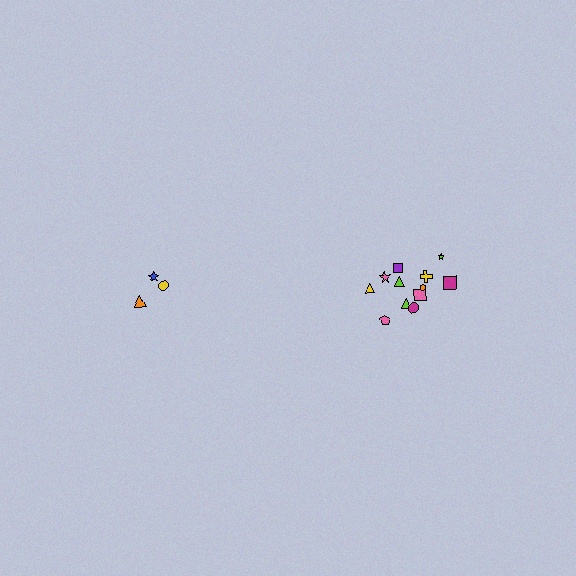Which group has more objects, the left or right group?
The right group.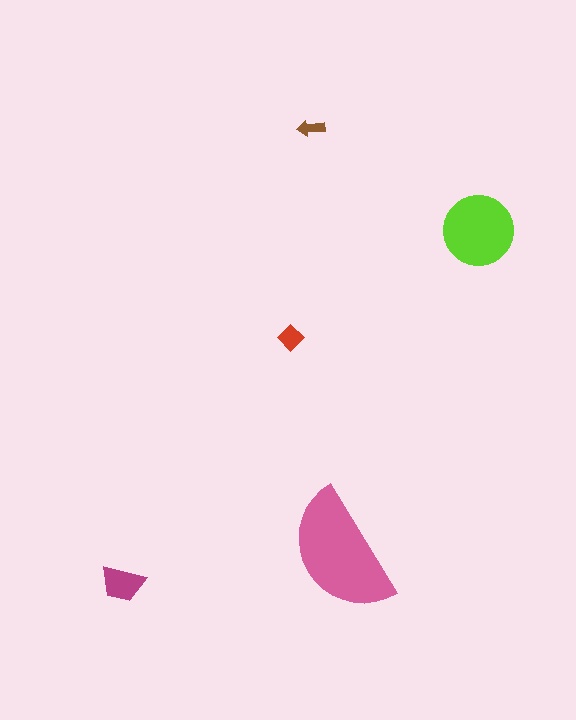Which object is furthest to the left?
The magenta trapezoid is leftmost.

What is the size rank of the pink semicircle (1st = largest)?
1st.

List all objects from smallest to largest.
The brown arrow, the red diamond, the magenta trapezoid, the lime circle, the pink semicircle.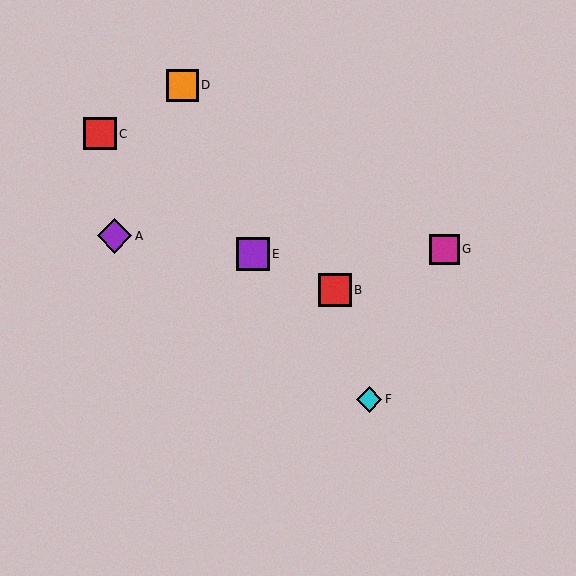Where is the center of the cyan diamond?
The center of the cyan diamond is at (369, 399).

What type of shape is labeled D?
Shape D is an orange square.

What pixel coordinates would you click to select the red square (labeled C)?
Click at (100, 134) to select the red square C.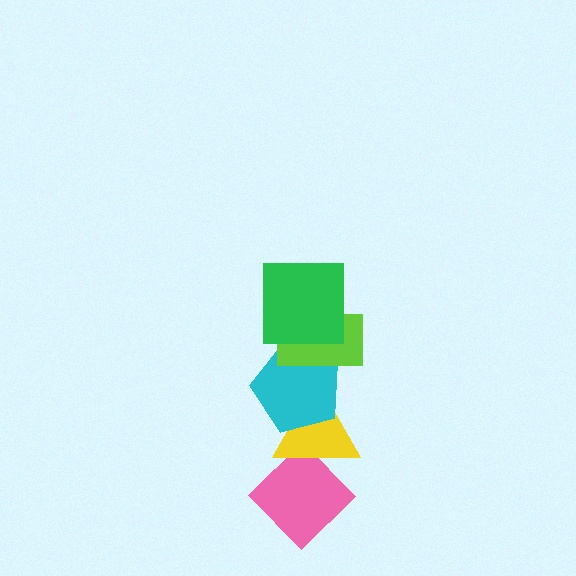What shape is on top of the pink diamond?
The yellow triangle is on top of the pink diamond.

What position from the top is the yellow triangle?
The yellow triangle is 4th from the top.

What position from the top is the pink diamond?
The pink diamond is 5th from the top.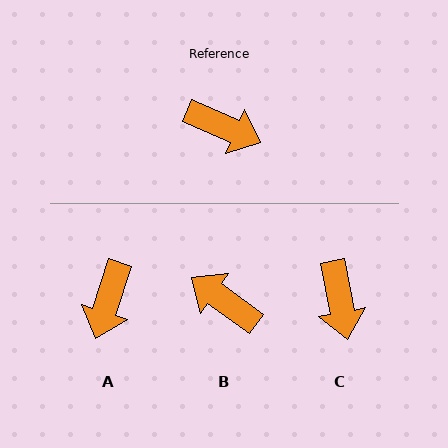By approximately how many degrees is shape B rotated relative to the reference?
Approximately 167 degrees counter-clockwise.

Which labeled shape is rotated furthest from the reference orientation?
B, about 167 degrees away.